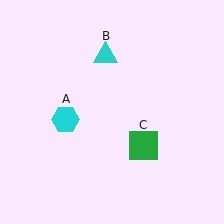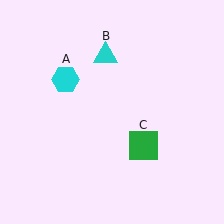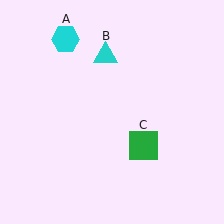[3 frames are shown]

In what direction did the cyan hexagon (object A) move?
The cyan hexagon (object A) moved up.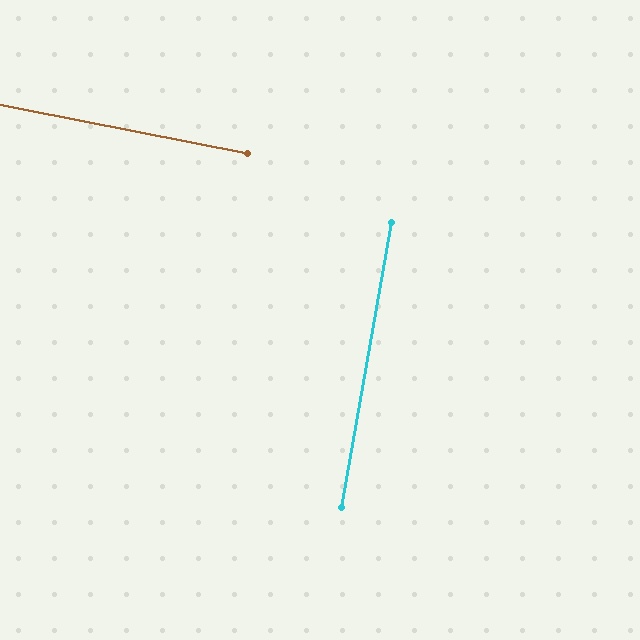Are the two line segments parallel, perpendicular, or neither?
Perpendicular — they meet at approximately 89°.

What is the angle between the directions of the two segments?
Approximately 89 degrees.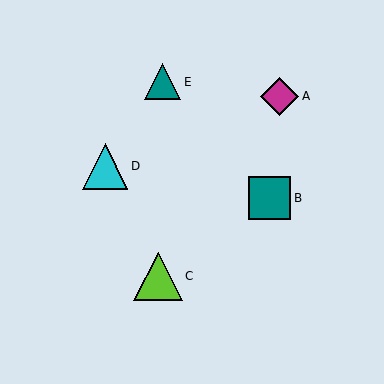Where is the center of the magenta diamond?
The center of the magenta diamond is at (280, 96).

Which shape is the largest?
The lime triangle (labeled C) is the largest.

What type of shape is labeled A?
Shape A is a magenta diamond.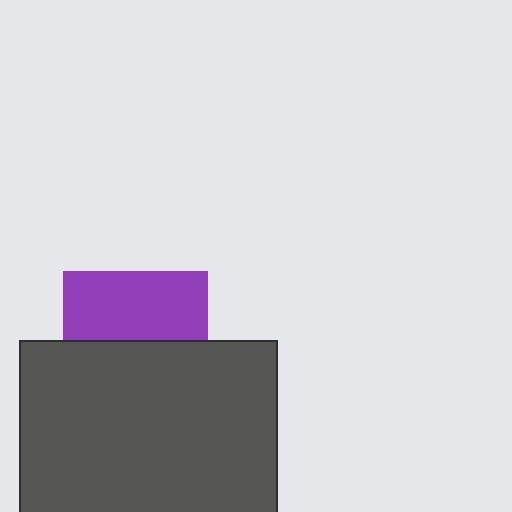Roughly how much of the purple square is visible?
About half of it is visible (roughly 47%).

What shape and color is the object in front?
The object in front is a dark gray rectangle.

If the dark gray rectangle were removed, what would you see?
You would see the complete purple square.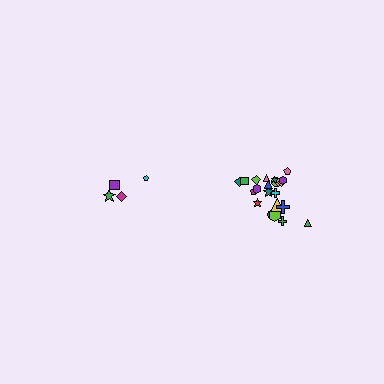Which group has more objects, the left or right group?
The right group.